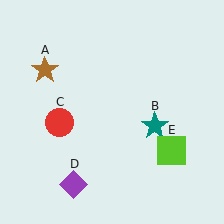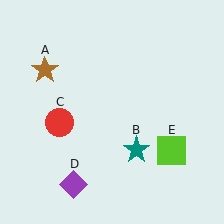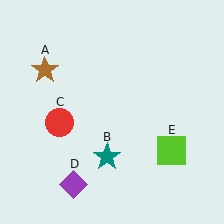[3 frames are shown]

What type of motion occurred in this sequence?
The teal star (object B) rotated clockwise around the center of the scene.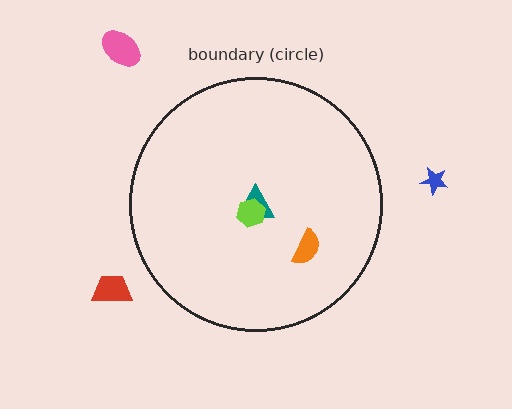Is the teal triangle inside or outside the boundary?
Inside.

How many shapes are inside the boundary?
3 inside, 3 outside.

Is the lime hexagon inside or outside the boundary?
Inside.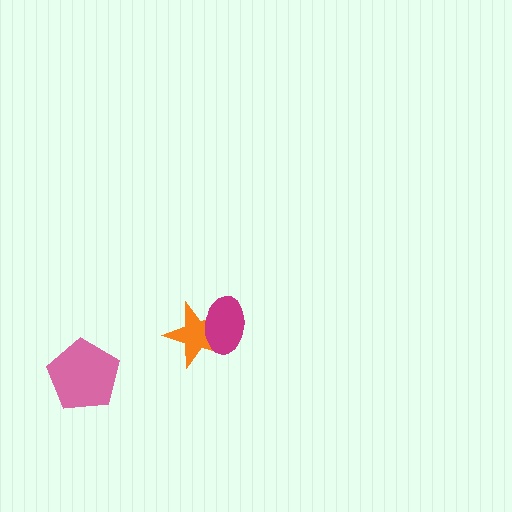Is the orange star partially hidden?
Yes, it is partially covered by another shape.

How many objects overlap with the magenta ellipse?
1 object overlaps with the magenta ellipse.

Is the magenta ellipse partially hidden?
No, no other shape covers it.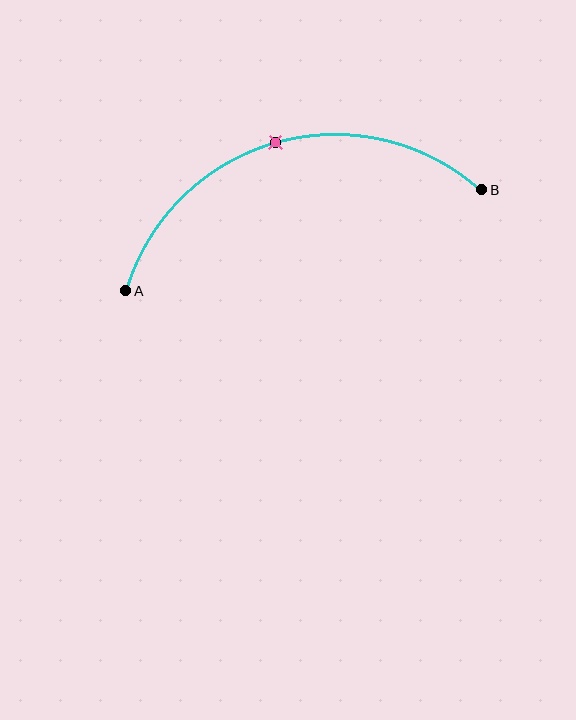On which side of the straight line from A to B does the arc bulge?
The arc bulges above the straight line connecting A and B.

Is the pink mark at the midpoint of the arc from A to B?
Yes. The pink mark lies on the arc at equal arc-length from both A and B — it is the arc midpoint.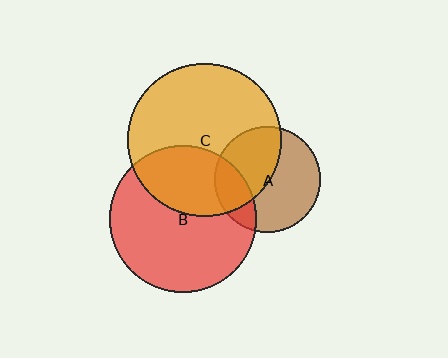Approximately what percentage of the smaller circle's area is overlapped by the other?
Approximately 45%.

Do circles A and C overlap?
Yes.